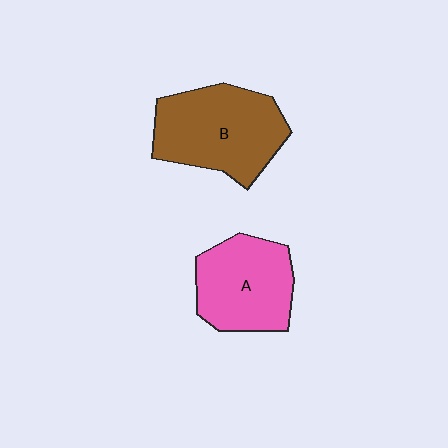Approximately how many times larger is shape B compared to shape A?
Approximately 1.2 times.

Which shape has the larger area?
Shape B (brown).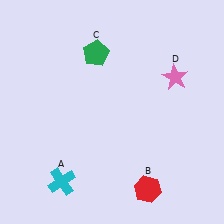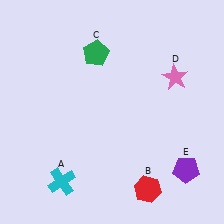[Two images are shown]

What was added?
A purple pentagon (E) was added in Image 2.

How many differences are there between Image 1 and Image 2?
There is 1 difference between the two images.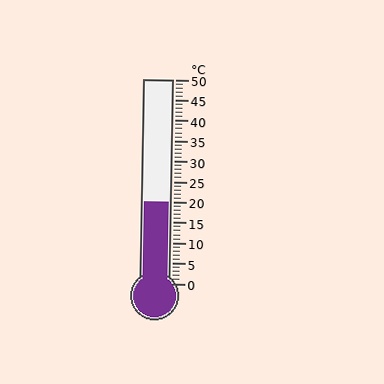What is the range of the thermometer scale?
The thermometer scale ranges from 0°C to 50°C.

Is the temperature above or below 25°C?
The temperature is below 25°C.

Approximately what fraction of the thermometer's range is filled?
The thermometer is filled to approximately 40% of its range.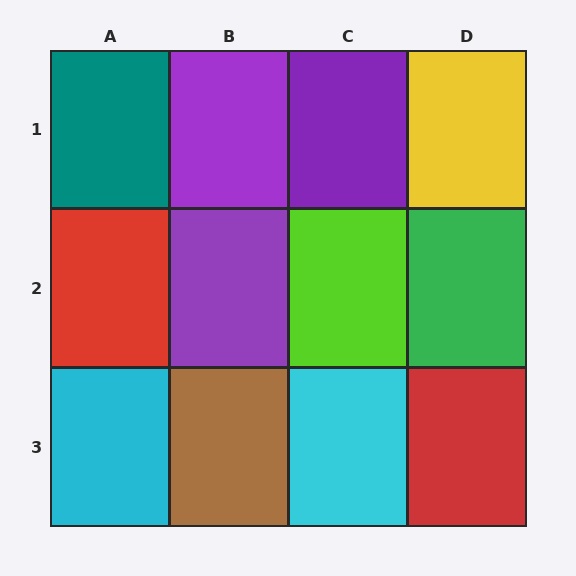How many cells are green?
1 cell is green.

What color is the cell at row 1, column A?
Teal.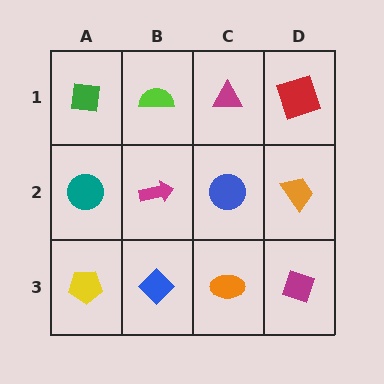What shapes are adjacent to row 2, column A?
A green square (row 1, column A), a yellow pentagon (row 3, column A), a magenta arrow (row 2, column B).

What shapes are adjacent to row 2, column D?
A red square (row 1, column D), a magenta diamond (row 3, column D), a blue circle (row 2, column C).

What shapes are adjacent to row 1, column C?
A blue circle (row 2, column C), a lime semicircle (row 1, column B), a red square (row 1, column D).